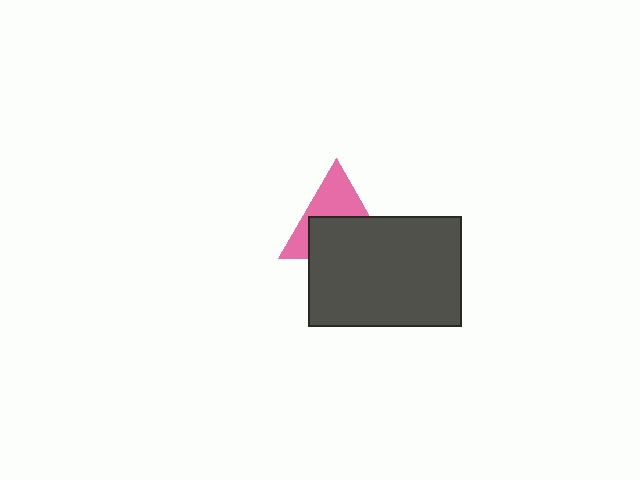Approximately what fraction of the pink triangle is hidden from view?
Roughly 55% of the pink triangle is hidden behind the dark gray rectangle.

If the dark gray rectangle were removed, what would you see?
You would see the complete pink triangle.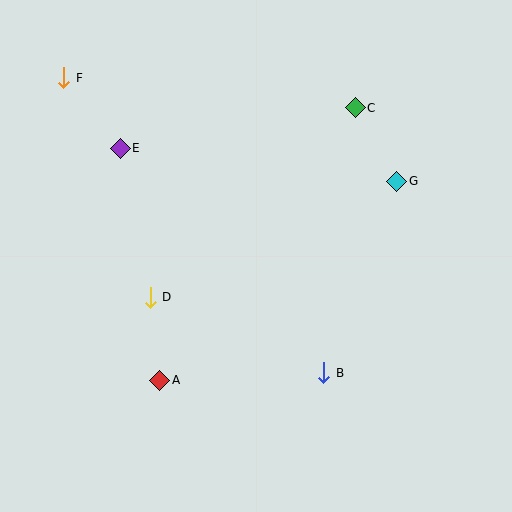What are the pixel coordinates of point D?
Point D is at (150, 297).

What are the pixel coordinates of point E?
Point E is at (120, 148).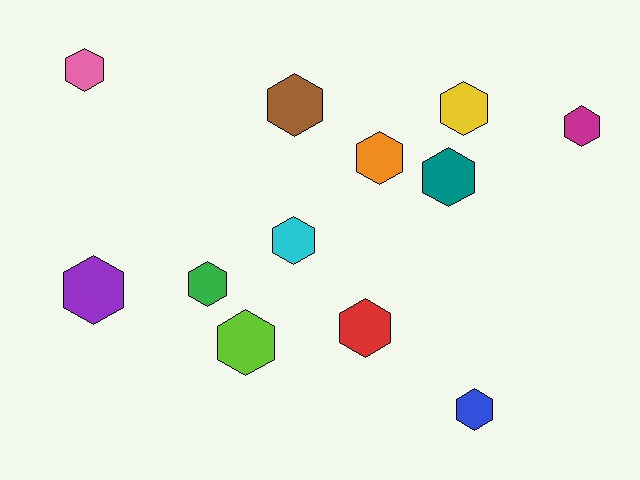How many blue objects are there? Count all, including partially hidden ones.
There is 1 blue object.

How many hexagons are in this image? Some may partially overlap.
There are 12 hexagons.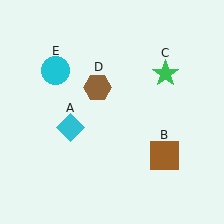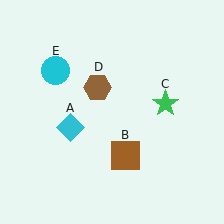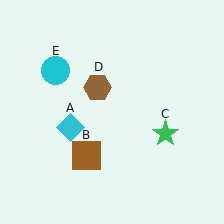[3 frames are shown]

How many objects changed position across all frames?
2 objects changed position: brown square (object B), green star (object C).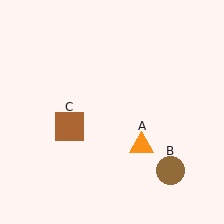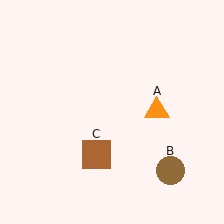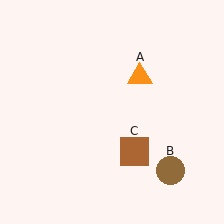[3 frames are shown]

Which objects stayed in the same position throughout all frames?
Brown circle (object B) remained stationary.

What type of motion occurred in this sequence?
The orange triangle (object A), brown square (object C) rotated counterclockwise around the center of the scene.